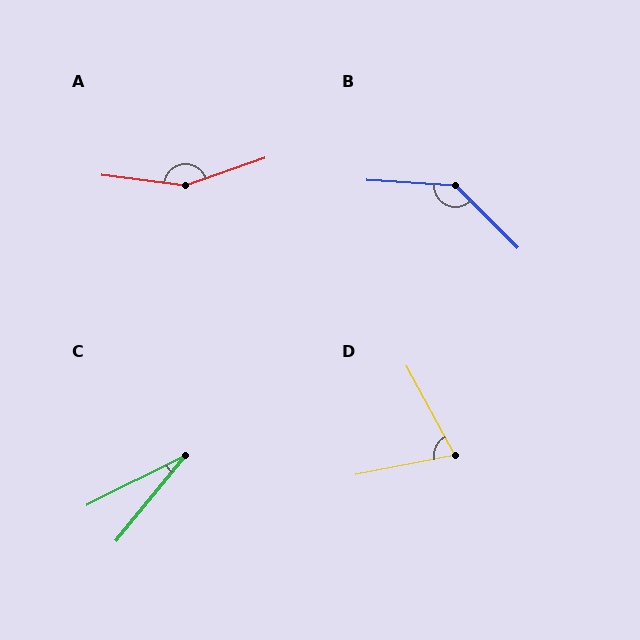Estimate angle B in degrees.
Approximately 139 degrees.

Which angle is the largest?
A, at approximately 154 degrees.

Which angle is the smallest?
C, at approximately 24 degrees.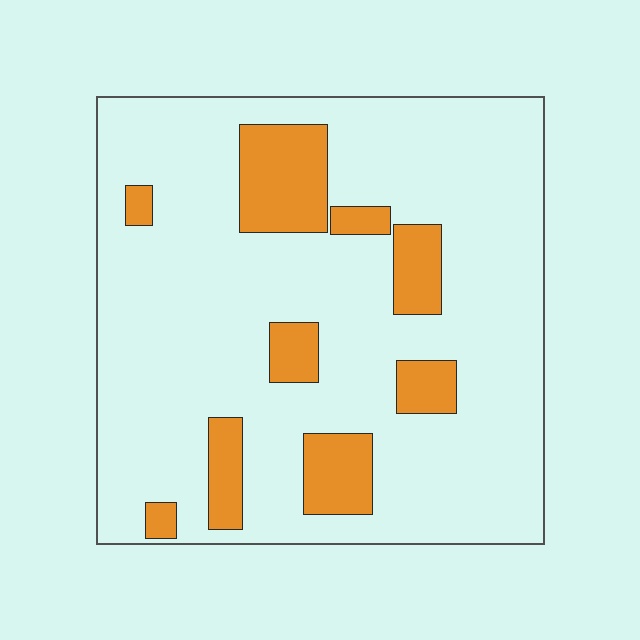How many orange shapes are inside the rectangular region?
9.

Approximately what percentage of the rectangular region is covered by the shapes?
Approximately 15%.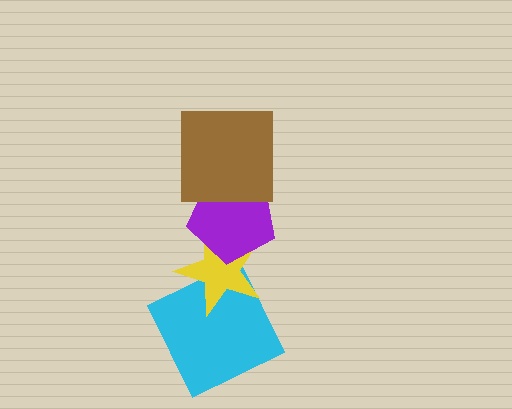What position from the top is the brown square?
The brown square is 1st from the top.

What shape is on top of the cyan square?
The yellow star is on top of the cyan square.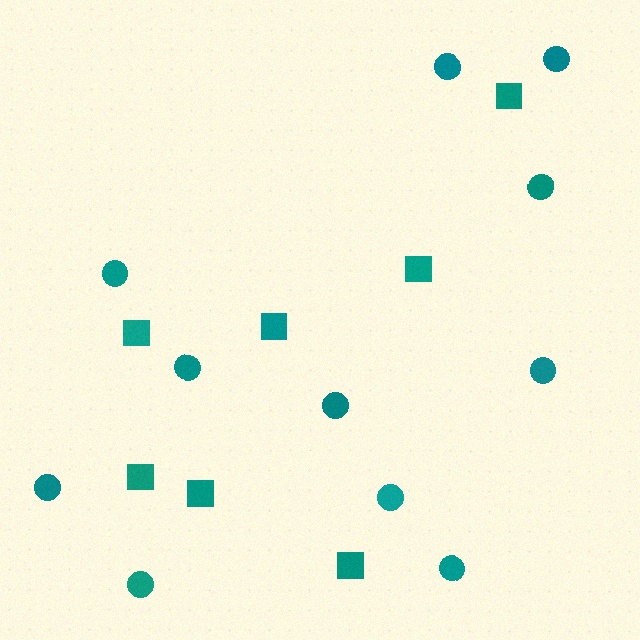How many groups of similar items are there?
There are 2 groups: one group of circles (11) and one group of squares (7).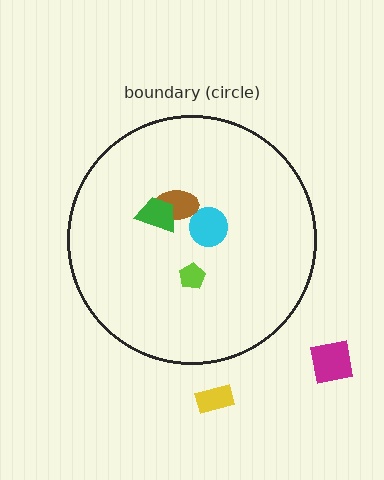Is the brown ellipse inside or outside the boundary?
Inside.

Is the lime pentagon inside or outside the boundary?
Inside.